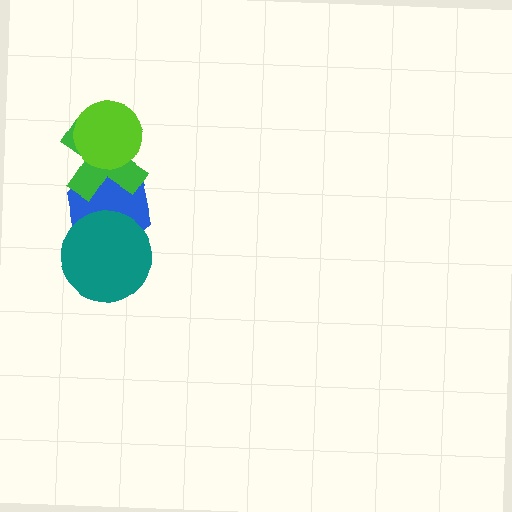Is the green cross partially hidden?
Yes, it is partially covered by another shape.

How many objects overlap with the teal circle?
1 object overlaps with the teal circle.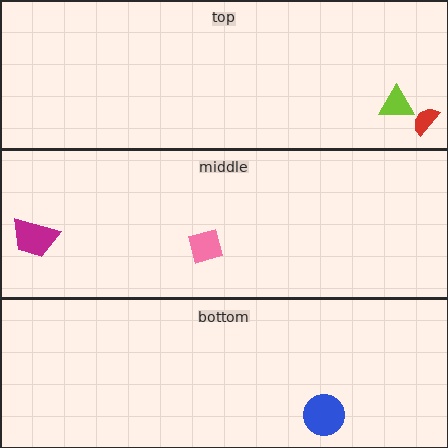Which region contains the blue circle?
The bottom region.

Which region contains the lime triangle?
The top region.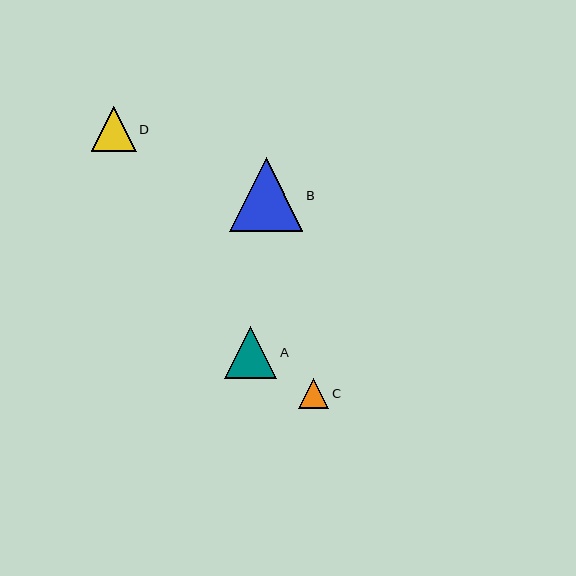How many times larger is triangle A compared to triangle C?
Triangle A is approximately 1.7 times the size of triangle C.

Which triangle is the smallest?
Triangle C is the smallest with a size of approximately 30 pixels.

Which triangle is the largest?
Triangle B is the largest with a size of approximately 73 pixels.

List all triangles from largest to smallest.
From largest to smallest: B, A, D, C.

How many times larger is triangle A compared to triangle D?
Triangle A is approximately 1.2 times the size of triangle D.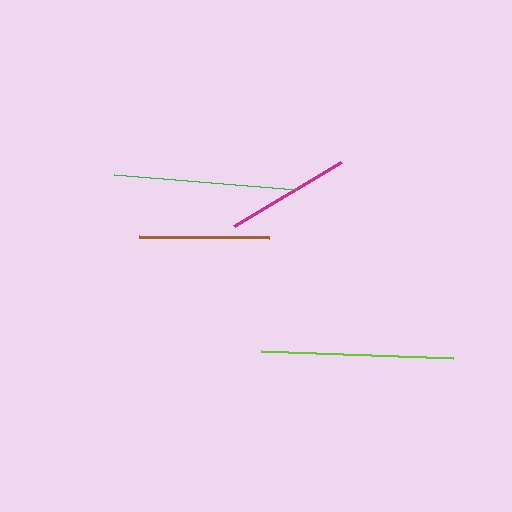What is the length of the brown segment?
The brown segment is approximately 129 pixels long.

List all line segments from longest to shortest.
From longest to shortest: lime, green, brown, magenta.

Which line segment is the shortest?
The magenta line is the shortest at approximately 125 pixels.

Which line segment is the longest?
The lime line is the longest at approximately 192 pixels.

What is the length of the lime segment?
The lime segment is approximately 192 pixels long.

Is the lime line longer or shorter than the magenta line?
The lime line is longer than the magenta line.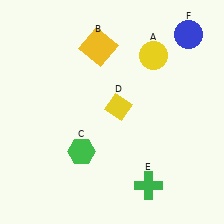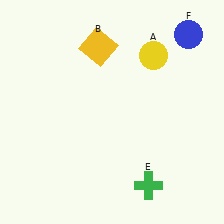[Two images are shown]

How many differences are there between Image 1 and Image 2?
There are 2 differences between the two images.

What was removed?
The green hexagon (C), the yellow diamond (D) were removed in Image 2.